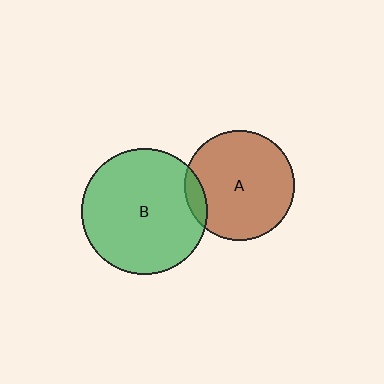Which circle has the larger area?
Circle B (green).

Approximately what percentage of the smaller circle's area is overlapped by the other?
Approximately 10%.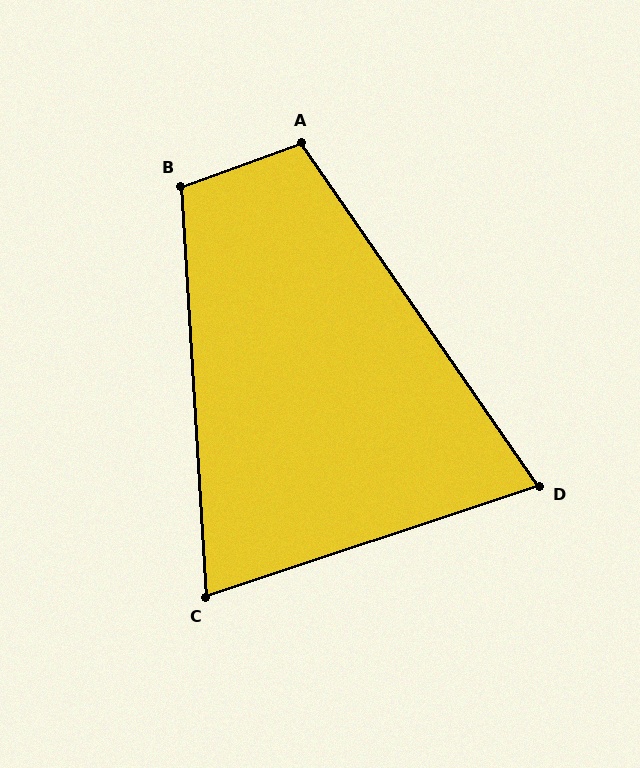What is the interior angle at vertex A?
Approximately 105 degrees (obtuse).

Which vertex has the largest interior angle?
B, at approximately 106 degrees.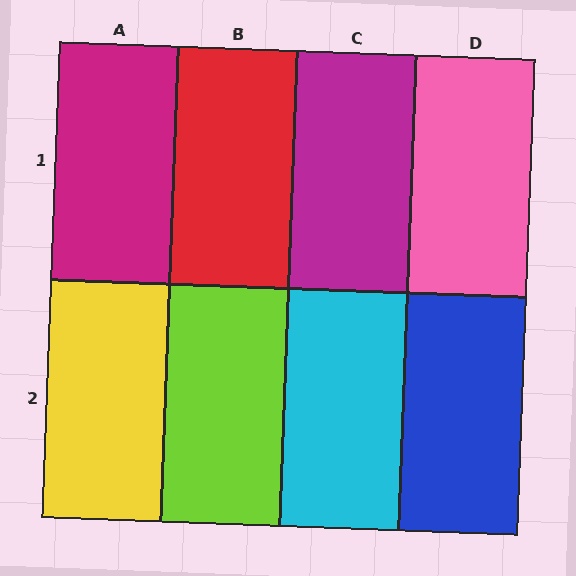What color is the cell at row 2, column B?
Lime.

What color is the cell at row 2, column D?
Blue.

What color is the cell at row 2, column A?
Yellow.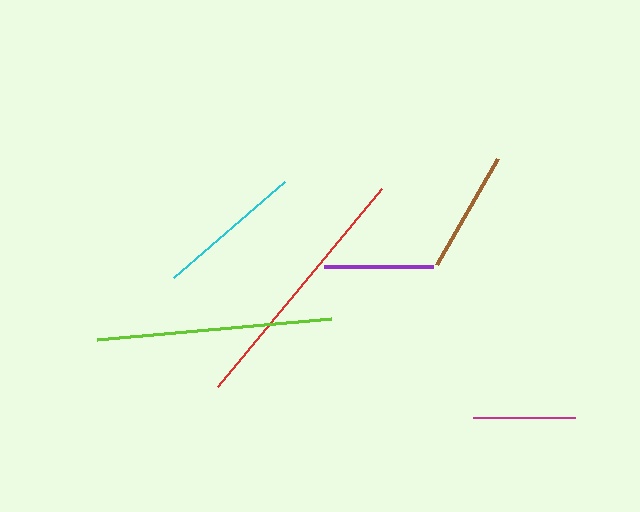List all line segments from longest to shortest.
From longest to shortest: red, lime, cyan, brown, purple, magenta.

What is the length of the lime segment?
The lime segment is approximately 235 pixels long.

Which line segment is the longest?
The red line is the longest at approximately 257 pixels.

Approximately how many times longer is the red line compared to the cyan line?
The red line is approximately 1.7 times the length of the cyan line.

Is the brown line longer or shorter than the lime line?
The lime line is longer than the brown line.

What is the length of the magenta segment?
The magenta segment is approximately 102 pixels long.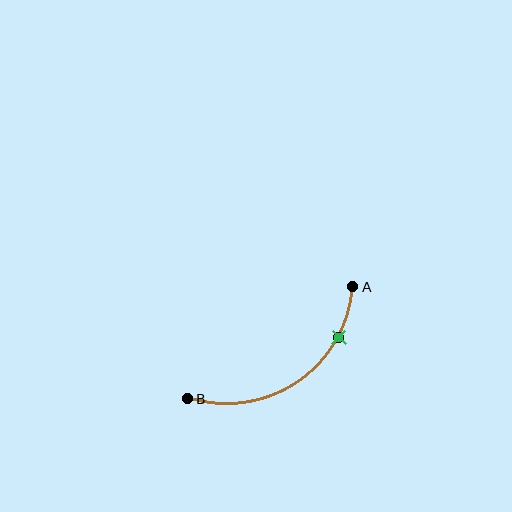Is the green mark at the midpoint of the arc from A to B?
No. The green mark lies on the arc but is closer to endpoint A. The arc midpoint would be at the point on the curve equidistant along the arc from both A and B.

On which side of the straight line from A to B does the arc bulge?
The arc bulges below and to the right of the straight line connecting A and B.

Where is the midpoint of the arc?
The arc midpoint is the point on the curve farthest from the straight line joining A and B. It sits below and to the right of that line.